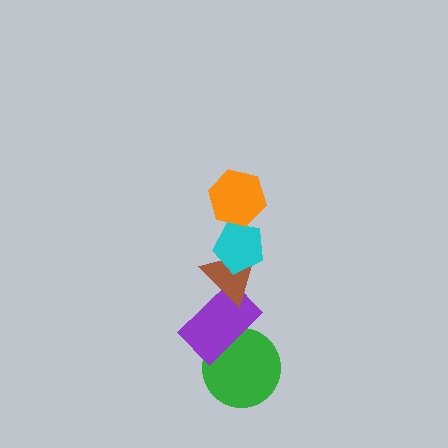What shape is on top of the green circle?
The purple rectangle is on top of the green circle.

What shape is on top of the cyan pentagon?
The orange hexagon is on top of the cyan pentagon.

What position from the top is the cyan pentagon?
The cyan pentagon is 2nd from the top.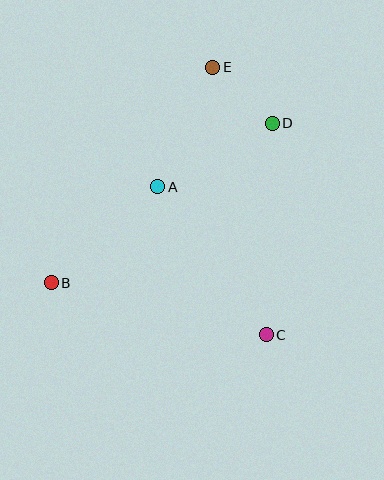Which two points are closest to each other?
Points D and E are closest to each other.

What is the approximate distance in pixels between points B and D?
The distance between B and D is approximately 272 pixels.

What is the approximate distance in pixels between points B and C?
The distance between B and C is approximately 221 pixels.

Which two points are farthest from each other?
Points C and E are farthest from each other.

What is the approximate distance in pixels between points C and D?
The distance between C and D is approximately 212 pixels.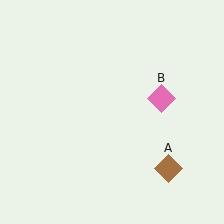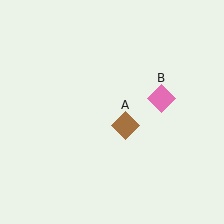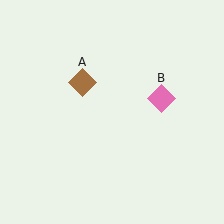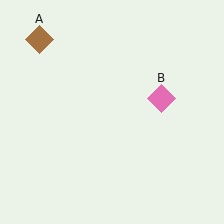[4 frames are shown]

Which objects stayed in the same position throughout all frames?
Pink diamond (object B) remained stationary.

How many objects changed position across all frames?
1 object changed position: brown diamond (object A).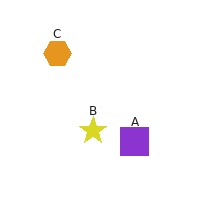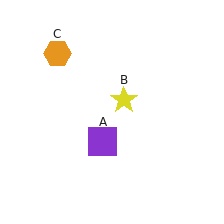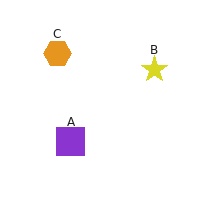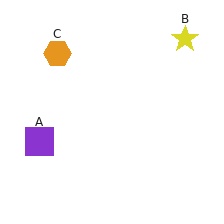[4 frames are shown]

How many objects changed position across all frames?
2 objects changed position: purple square (object A), yellow star (object B).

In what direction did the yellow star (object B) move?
The yellow star (object B) moved up and to the right.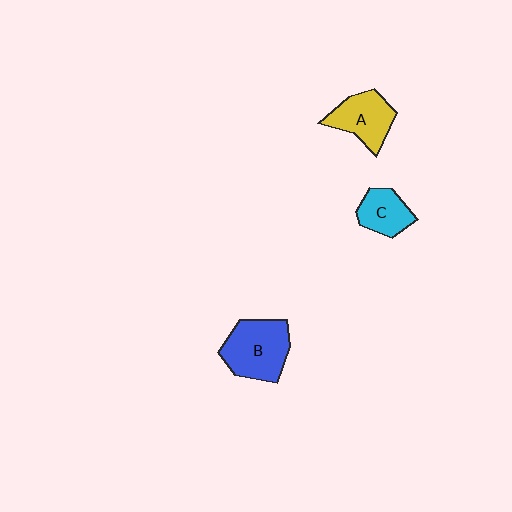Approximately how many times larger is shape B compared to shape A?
Approximately 1.3 times.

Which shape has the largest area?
Shape B (blue).